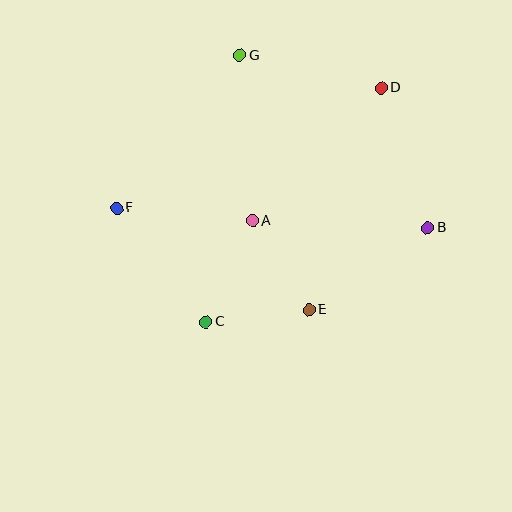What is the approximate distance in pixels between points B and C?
The distance between B and C is approximately 240 pixels.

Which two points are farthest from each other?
Points B and F are farthest from each other.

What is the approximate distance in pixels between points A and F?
The distance between A and F is approximately 136 pixels.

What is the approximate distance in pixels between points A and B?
The distance between A and B is approximately 175 pixels.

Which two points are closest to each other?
Points C and E are closest to each other.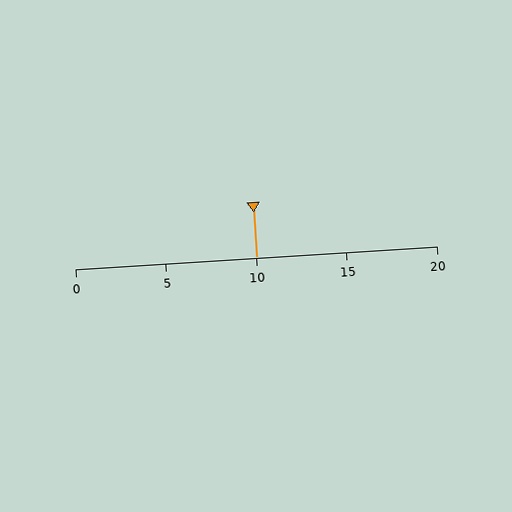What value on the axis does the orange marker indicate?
The marker indicates approximately 10.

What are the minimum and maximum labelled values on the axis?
The axis runs from 0 to 20.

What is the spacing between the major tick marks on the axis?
The major ticks are spaced 5 apart.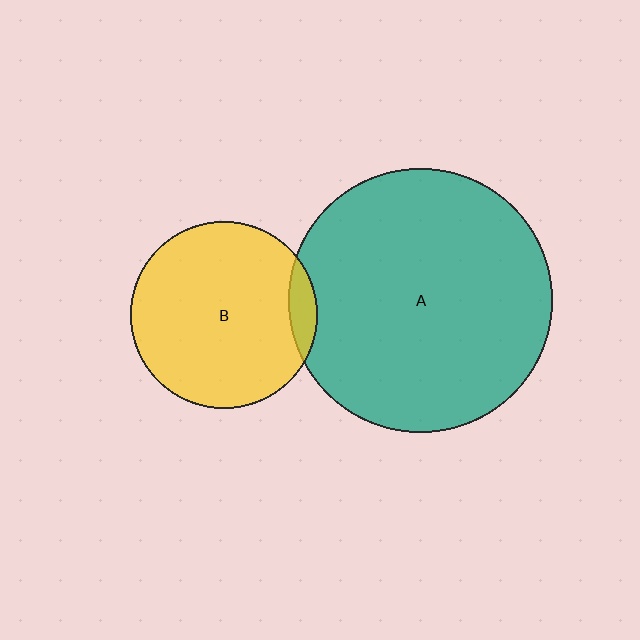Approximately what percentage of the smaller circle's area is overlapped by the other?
Approximately 10%.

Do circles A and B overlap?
Yes.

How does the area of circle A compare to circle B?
Approximately 2.0 times.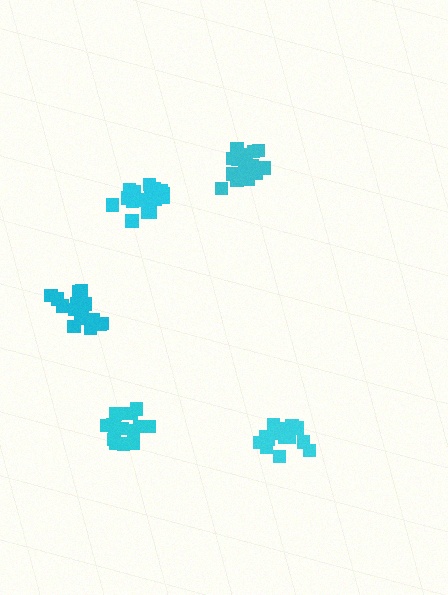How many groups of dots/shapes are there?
There are 5 groups.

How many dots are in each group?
Group 1: 18 dots, Group 2: 18 dots, Group 3: 18 dots, Group 4: 18 dots, Group 5: 16 dots (88 total).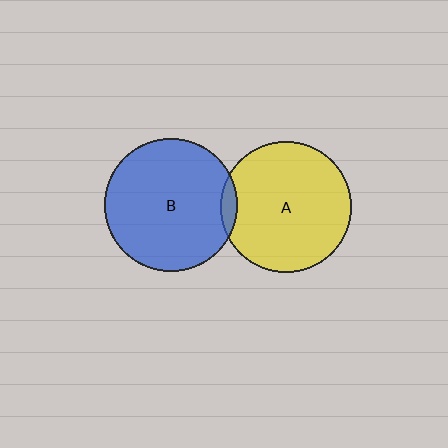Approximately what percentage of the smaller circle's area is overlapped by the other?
Approximately 5%.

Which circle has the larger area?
Circle B (blue).